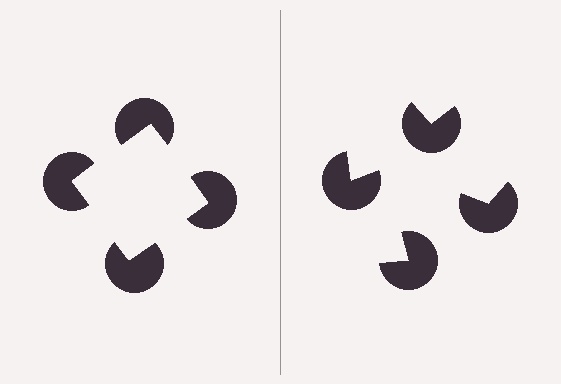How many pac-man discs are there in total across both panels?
8 — 4 on each side.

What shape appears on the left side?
An illusory square.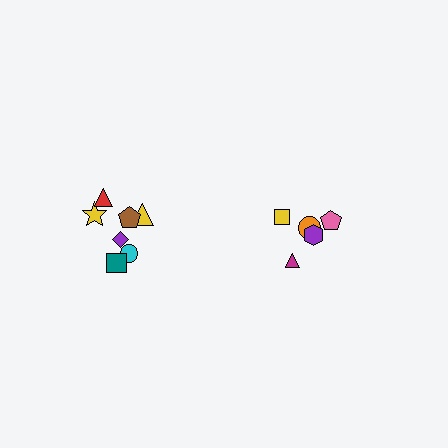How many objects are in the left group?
There are 7 objects.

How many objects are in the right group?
There are 5 objects.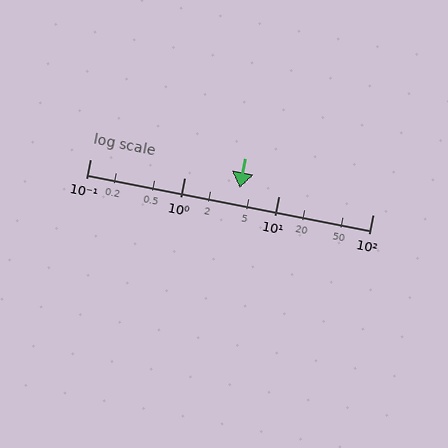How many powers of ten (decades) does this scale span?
The scale spans 3 decades, from 0.1 to 100.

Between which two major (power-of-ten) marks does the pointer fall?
The pointer is between 1 and 10.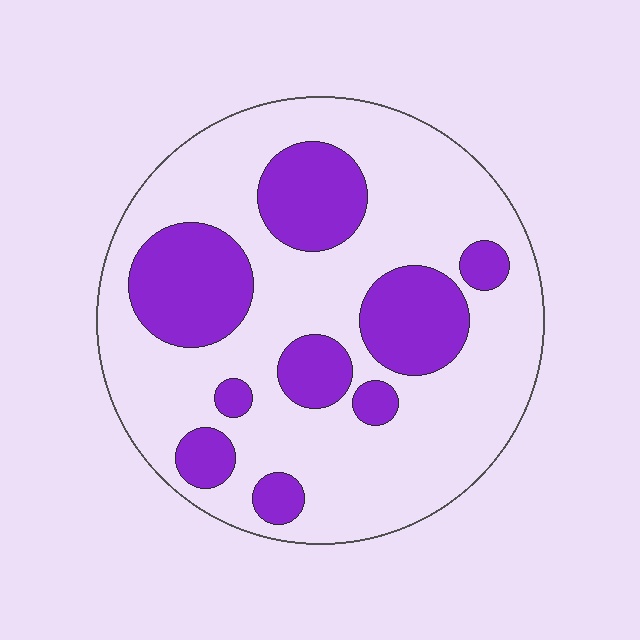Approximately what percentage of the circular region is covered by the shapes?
Approximately 30%.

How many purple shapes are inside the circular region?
9.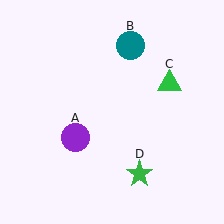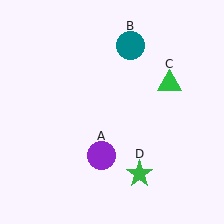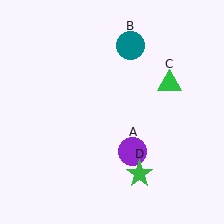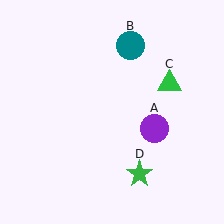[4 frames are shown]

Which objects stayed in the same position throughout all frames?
Teal circle (object B) and green triangle (object C) and green star (object D) remained stationary.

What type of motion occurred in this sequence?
The purple circle (object A) rotated counterclockwise around the center of the scene.